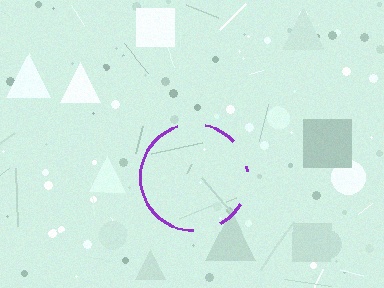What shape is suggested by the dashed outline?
The dashed outline suggests a circle.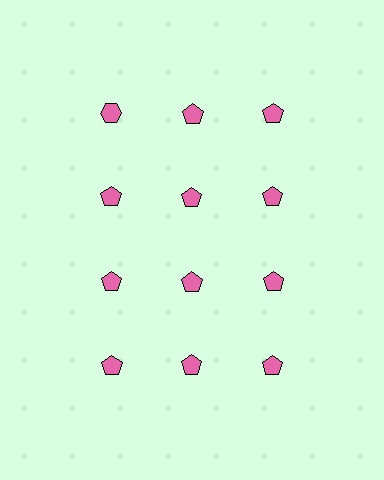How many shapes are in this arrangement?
There are 12 shapes arranged in a grid pattern.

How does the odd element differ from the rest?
It has a different shape: hexagon instead of pentagon.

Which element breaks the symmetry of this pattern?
The pink hexagon in the top row, leftmost column breaks the symmetry. All other shapes are pink pentagons.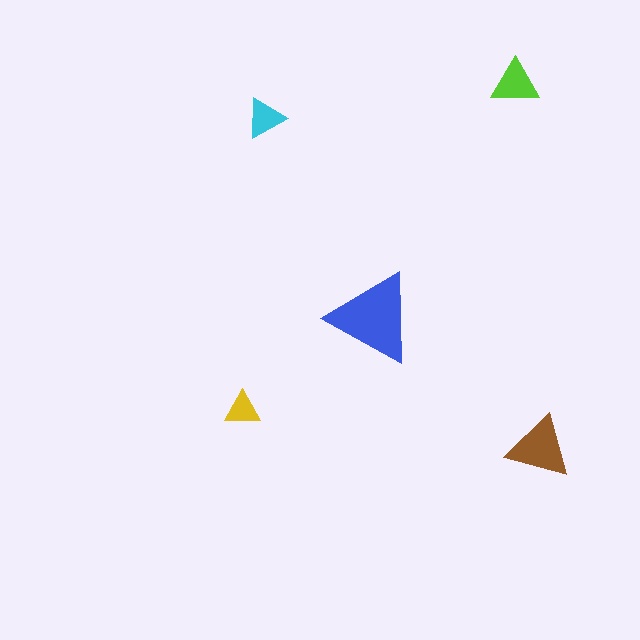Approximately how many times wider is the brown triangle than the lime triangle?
About 1.5 times wider.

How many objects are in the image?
There are 5 objects in the image.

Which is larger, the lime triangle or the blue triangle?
The blue one.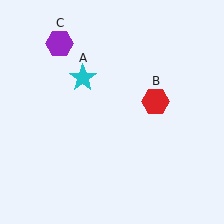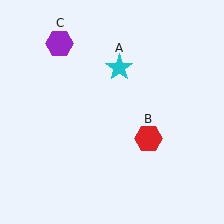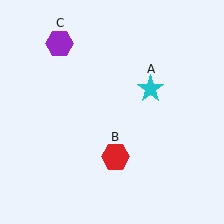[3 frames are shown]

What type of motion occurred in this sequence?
The cyan star (object A), red hexagon (object B) rotated clockwise around the center of the scene.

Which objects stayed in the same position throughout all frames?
Purple hexagon (object C) remained stationary.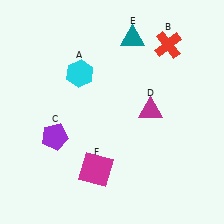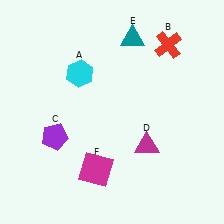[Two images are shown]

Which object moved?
The magenta triangle (D) moved down.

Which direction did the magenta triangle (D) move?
The magenta triangle (D) moved down.